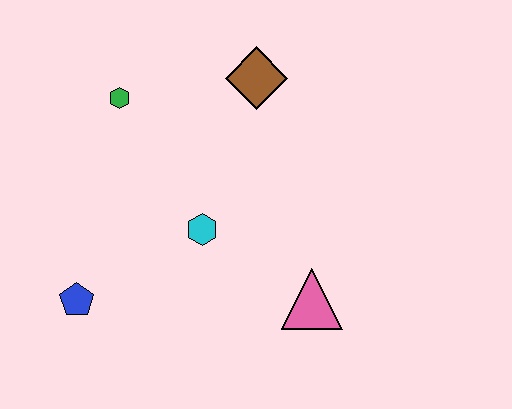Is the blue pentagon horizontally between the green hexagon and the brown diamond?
No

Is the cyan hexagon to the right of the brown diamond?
No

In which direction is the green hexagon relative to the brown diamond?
The green hexagon is to the left of the brown diamond.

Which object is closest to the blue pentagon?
The cyan hexagon is closest to the blue pentagon.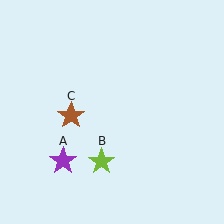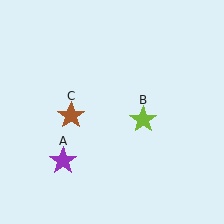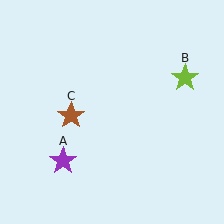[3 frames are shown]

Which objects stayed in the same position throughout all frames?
Purple star (object A) and brown star (object C) remained stationary.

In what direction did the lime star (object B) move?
The lime star (object B) moved up and to the right.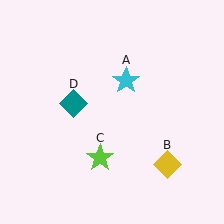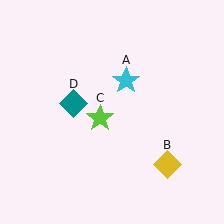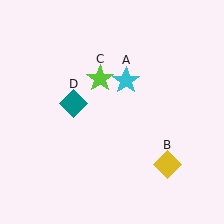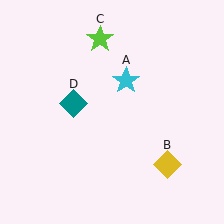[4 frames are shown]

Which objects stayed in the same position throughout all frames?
Cyan star (object A) and yellow diamond (object B) and teal diamond (object D) remained stationary.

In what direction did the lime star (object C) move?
The lime star (object C) moved up.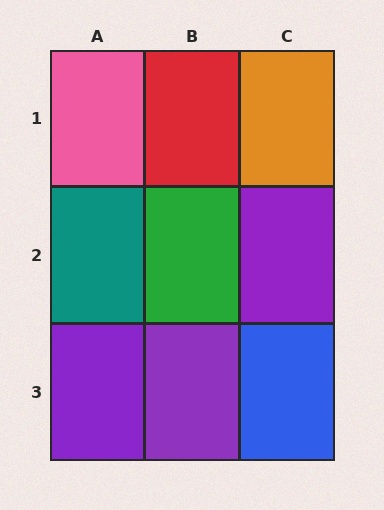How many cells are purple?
3 cells are purple.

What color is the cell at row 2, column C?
Purple.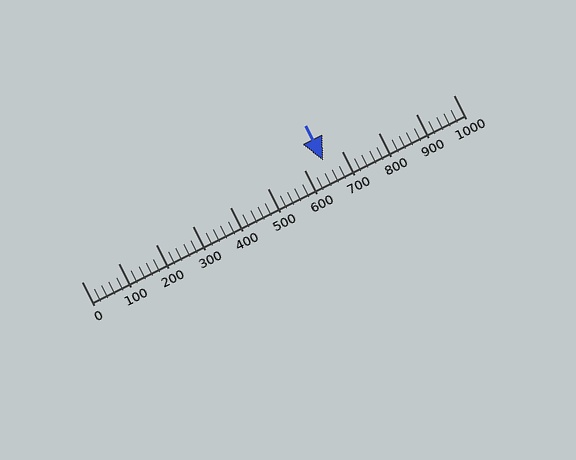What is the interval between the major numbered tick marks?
The major tick marks are spaced 100 units apart.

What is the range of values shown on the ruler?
The ruler shows values from 0 to 1000.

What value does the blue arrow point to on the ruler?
The blue arrow points to approximately 649.